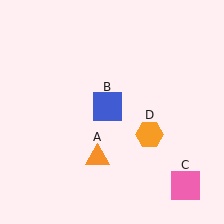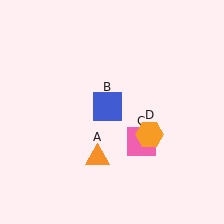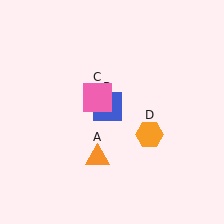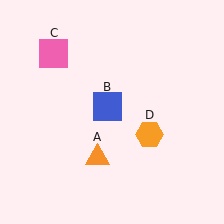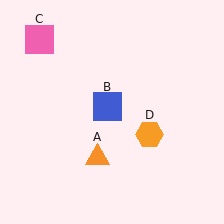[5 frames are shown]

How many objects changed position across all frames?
1 object changed position: pink square (object C).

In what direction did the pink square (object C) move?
The pink square (object C) moved up and to the left.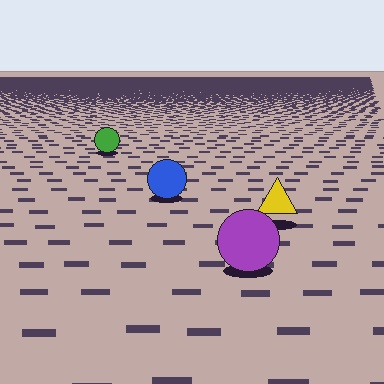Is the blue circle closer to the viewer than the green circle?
Yes. The blue circle is closer — you can tell from the texture gradient: the ground texture is coarser near it.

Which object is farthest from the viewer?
The green circle is farthest from the viewer. It appears smaller and the ground texture around it is denser.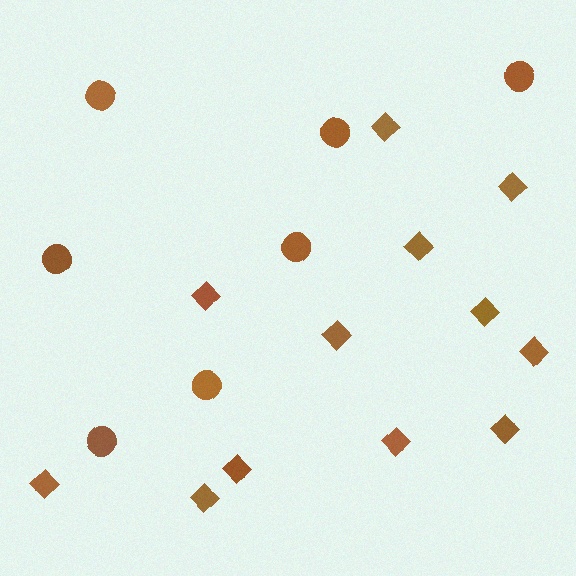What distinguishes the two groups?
There are 2 groups: one group of circles (7) and one group of diamonds (12).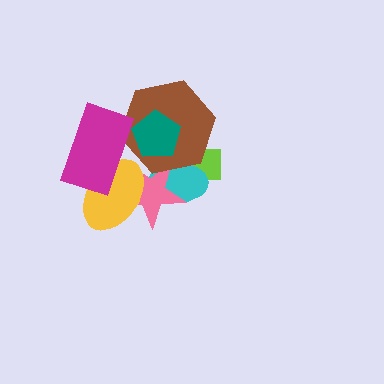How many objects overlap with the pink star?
5 objects overlap with the pink star.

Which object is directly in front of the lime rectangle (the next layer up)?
The cyan ellipse is directly in front of the lime rectangle.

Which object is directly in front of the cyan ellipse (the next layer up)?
The pink star is directly in front of the cyan ellipse.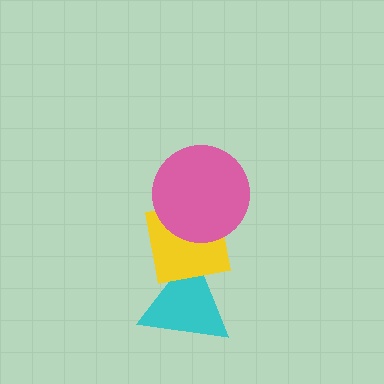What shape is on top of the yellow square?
The pink circle is on top of the yellow square.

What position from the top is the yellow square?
The yellow square is 2nd from the top.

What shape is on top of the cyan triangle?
The yellow square is on top of the cyan triangle.